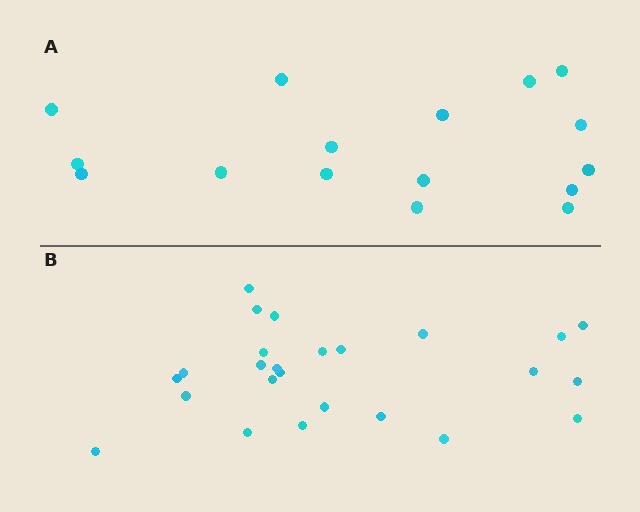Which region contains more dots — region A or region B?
Region B (the bottom region) has more dots.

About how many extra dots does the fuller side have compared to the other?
Region B has roughly 8 or so more dots than region A.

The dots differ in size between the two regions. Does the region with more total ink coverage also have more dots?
No. Region A has more total ink coverage because its dots are larger, but region B actually contains more individual dots. Total area can be misleading — the number of items is what matters here.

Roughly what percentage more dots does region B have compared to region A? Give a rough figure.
About 55% more.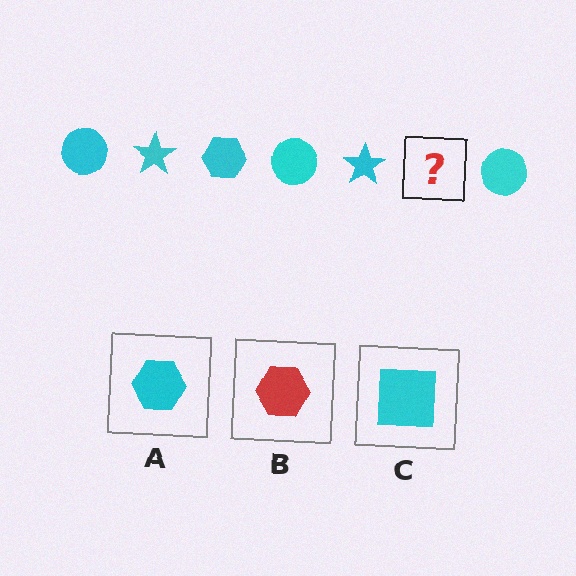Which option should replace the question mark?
Option A.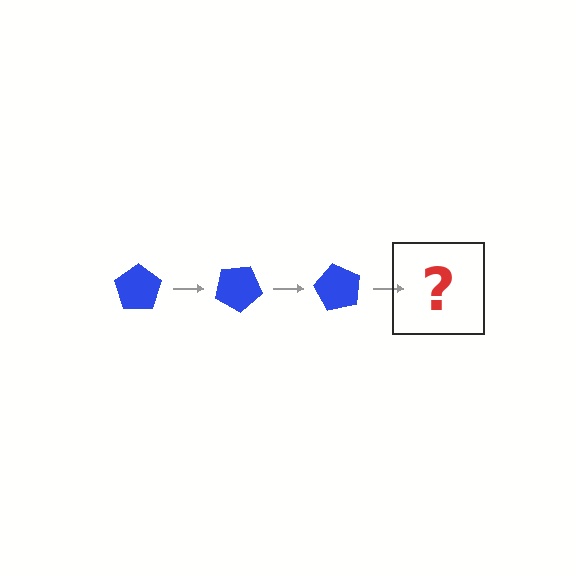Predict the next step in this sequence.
The next step is a blue pentagon rotated 90 degrees.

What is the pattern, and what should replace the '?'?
The pattern is that the pentagon rotates 30 degrees each step. The '?' should be a blue pentagon rotated 90 degrees.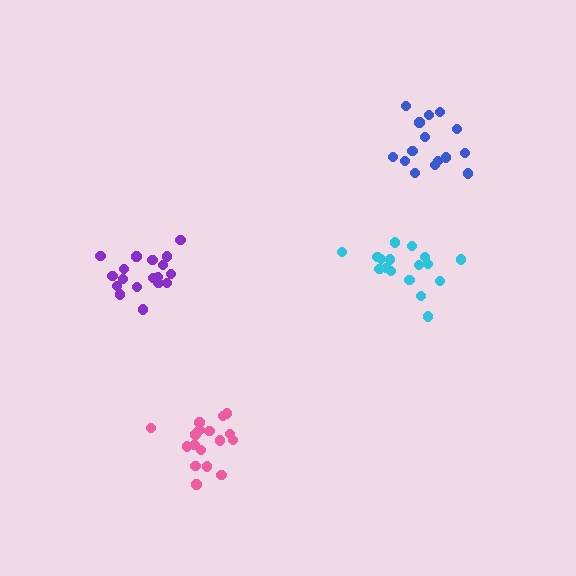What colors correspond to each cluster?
The clusters are colored: cyan, blue, purple, pink.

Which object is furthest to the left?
The purple cluster is leftmost.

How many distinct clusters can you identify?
There are 4 distinct clusters.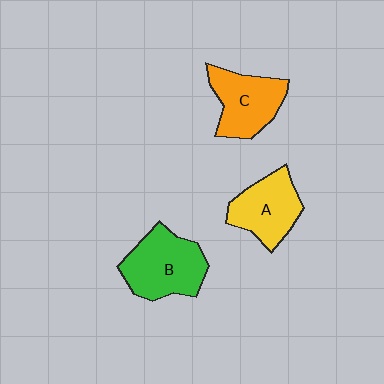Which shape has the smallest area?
Shape A (yellow).